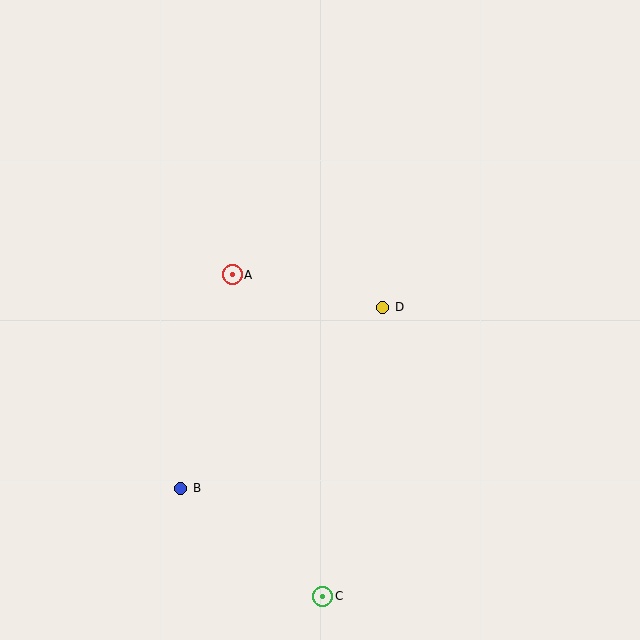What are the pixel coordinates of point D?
Point D is at (383, 307).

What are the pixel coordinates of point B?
Point B is at (181, 488).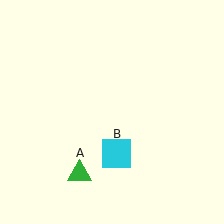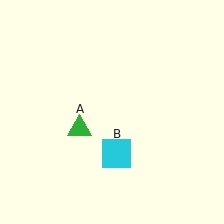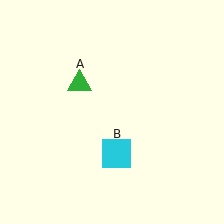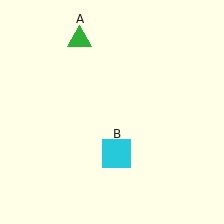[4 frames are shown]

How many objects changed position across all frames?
1 object changed position: green triangle (object A).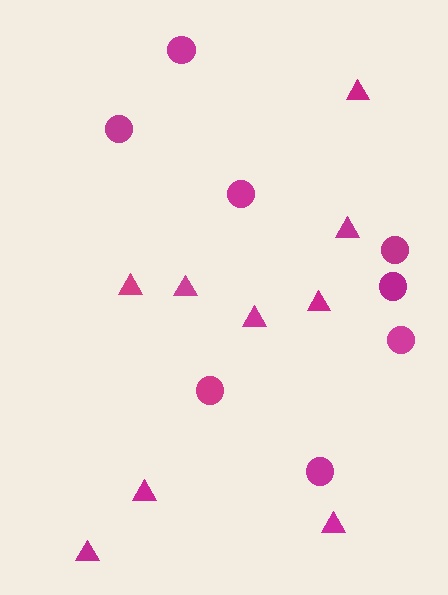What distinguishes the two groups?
There are 2 groups: one group of triangles (9) and one group of circles (8).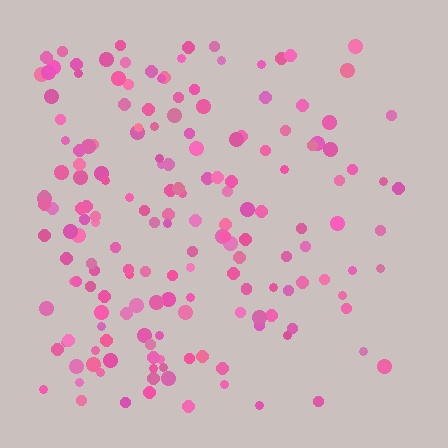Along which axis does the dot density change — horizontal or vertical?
Horizontal.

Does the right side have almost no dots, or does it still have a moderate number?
Still a moderate number, just noticeably fewer than the left.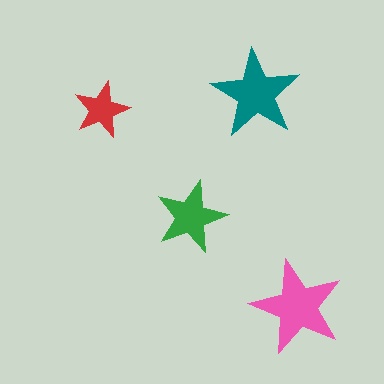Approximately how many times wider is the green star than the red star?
About 1.5 times wider.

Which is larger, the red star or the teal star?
The teal one.